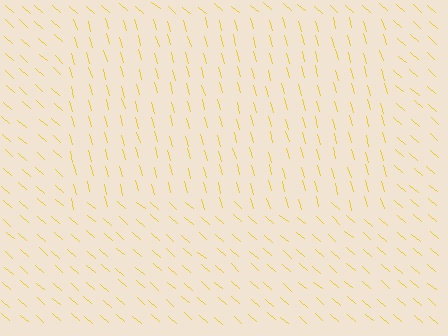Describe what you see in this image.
The image is filled with small yellow line segments. A rectangle region in the image has lines oriented differently from the surrounding lines, creating a visible texture boundary.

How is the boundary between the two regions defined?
The boundary is defined purely by a change in line orientation (approximately 33 degrees difference). All lines are the same color and thickness.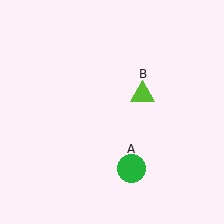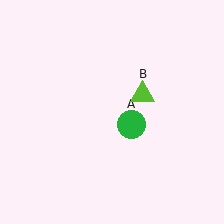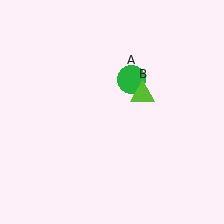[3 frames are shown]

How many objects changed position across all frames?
1 object changed position: green circle (object A).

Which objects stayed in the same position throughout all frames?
Lime triangle (object B) remained stationary.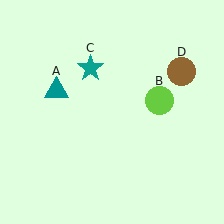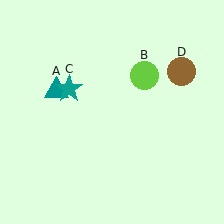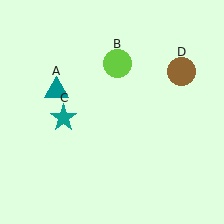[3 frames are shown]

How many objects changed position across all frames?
2 objects changed position: lime circle (object B), teal star (object C).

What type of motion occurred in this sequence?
The lime circle (object B), teal star (object C) rotated counterclockwise around the center of the scene.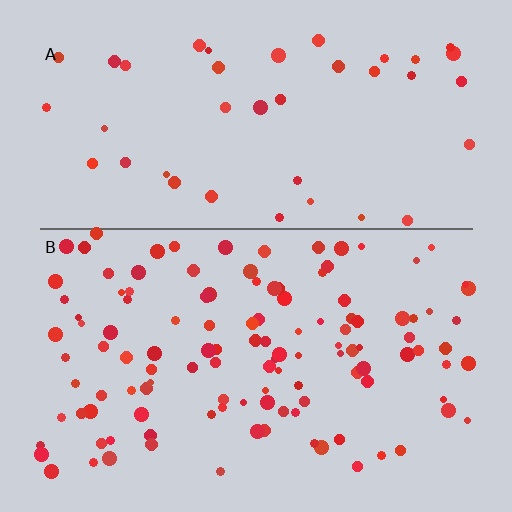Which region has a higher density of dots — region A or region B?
B (the bottom).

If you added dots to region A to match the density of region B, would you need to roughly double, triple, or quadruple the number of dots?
Approximately triple.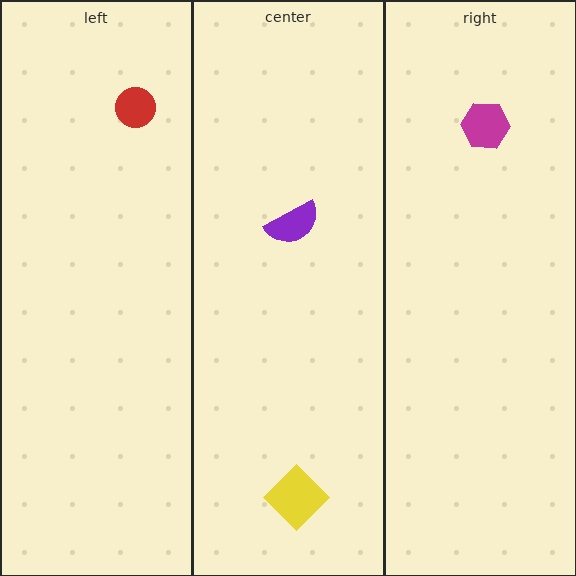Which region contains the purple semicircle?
The center region.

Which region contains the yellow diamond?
The center region.